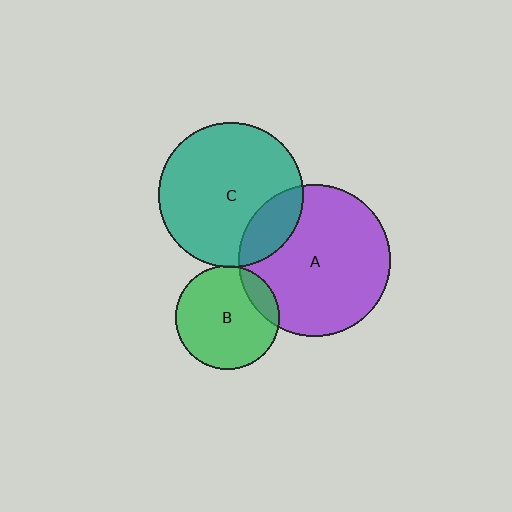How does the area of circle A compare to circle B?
Approximately 2.1 times.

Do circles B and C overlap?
Yes.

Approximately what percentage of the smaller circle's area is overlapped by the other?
Approximately 5%.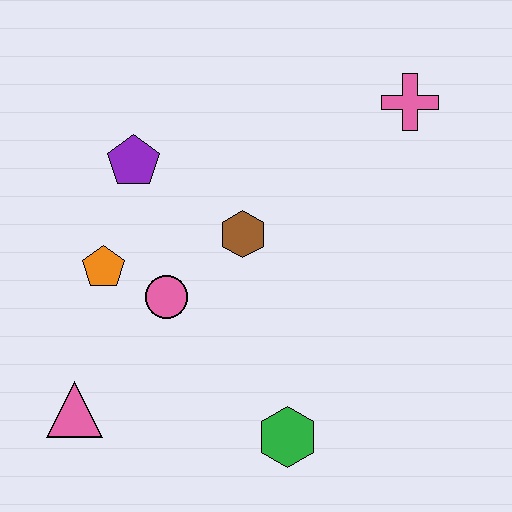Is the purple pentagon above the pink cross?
No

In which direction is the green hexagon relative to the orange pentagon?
The green hexagon is to the right of the orange pentagon.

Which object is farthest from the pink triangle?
The pink cross is farthest from the pink triangle.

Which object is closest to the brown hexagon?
The pink circle is closest to the brown hexagon.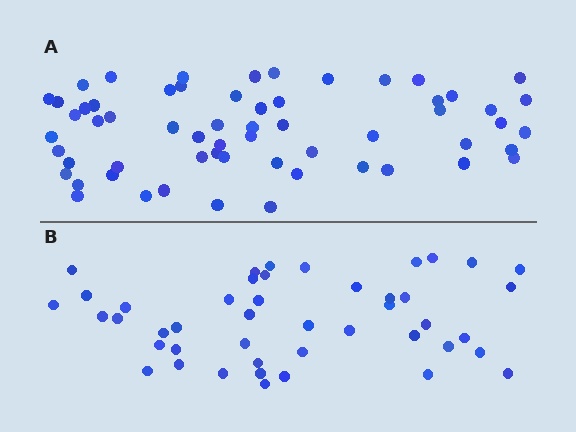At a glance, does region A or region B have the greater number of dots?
Region A (the top region) has more dots.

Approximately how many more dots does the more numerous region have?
Region A has approximately 15 more dots than region B.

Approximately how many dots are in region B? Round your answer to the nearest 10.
About 40 dots. (The exact count is 45, which rounds to 40.)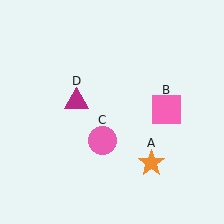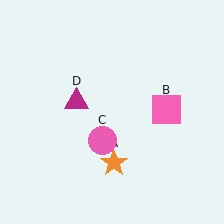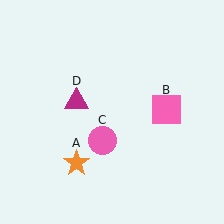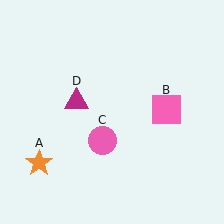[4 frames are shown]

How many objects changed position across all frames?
1 object changed position: orange star (object A).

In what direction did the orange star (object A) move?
The orange star (object A) moved left.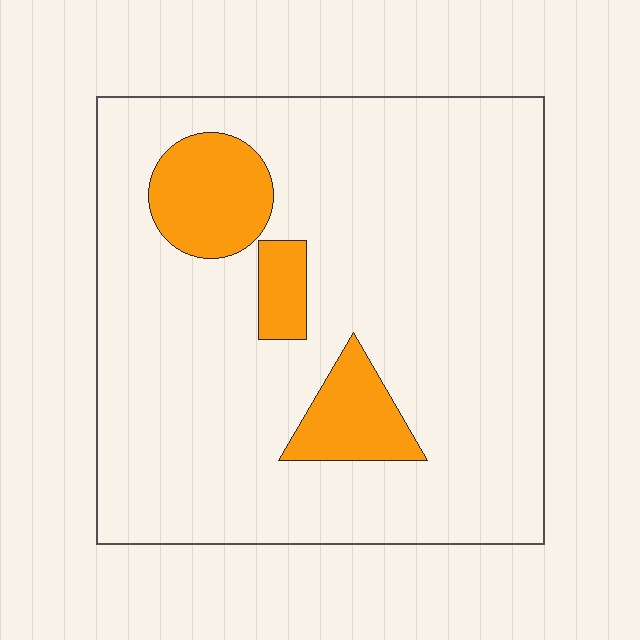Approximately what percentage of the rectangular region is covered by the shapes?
Approximately 15%.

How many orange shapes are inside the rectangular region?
3.